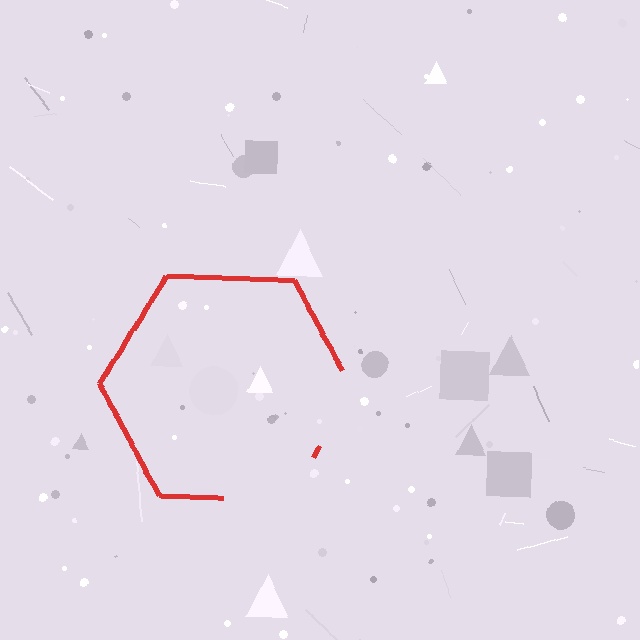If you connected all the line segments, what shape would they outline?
They would outline a hexagon.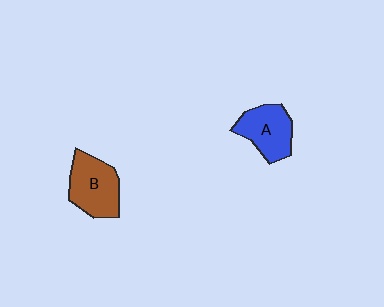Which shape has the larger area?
Shape B (brown).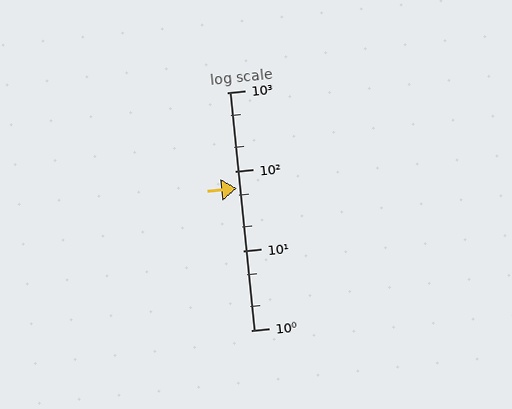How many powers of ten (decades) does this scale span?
The scale spans 3 decades, from 1 to 1000.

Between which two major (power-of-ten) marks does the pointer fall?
The pointer is between 10 and 100.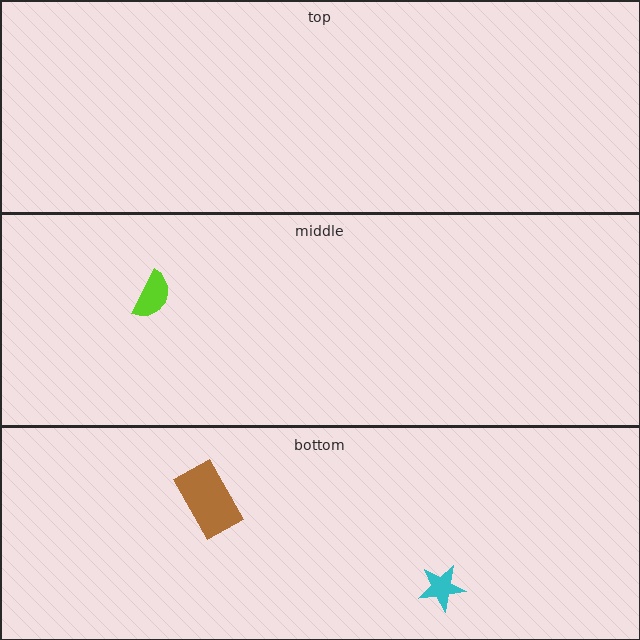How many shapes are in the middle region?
1.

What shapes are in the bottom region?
The brown rectangle, the cyan star.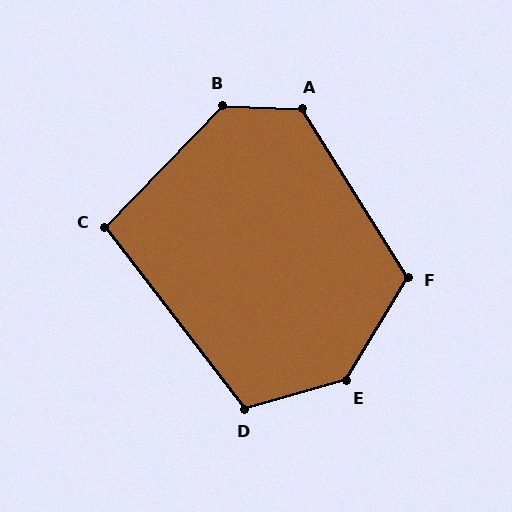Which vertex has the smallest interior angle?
C, at approximately 98 degrees.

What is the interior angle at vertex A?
Approximately 125 degrees (obtuse).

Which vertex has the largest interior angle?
E, at approximately 137 degrees.